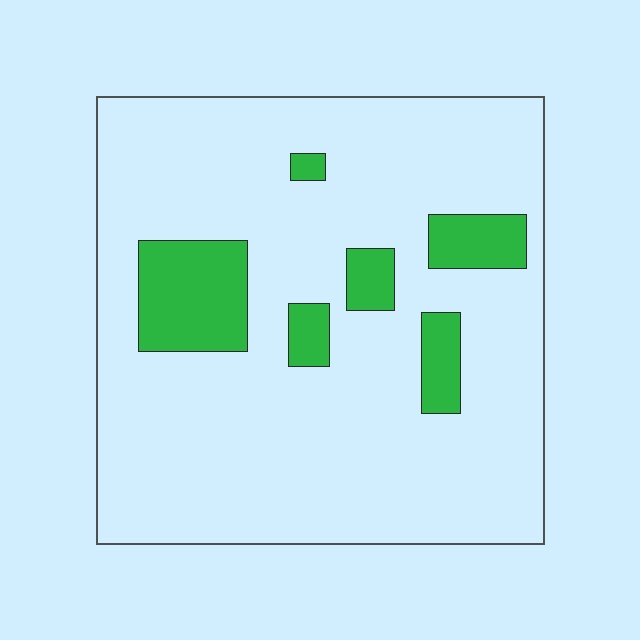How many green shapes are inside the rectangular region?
6.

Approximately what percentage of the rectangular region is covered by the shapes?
Approximately 15%.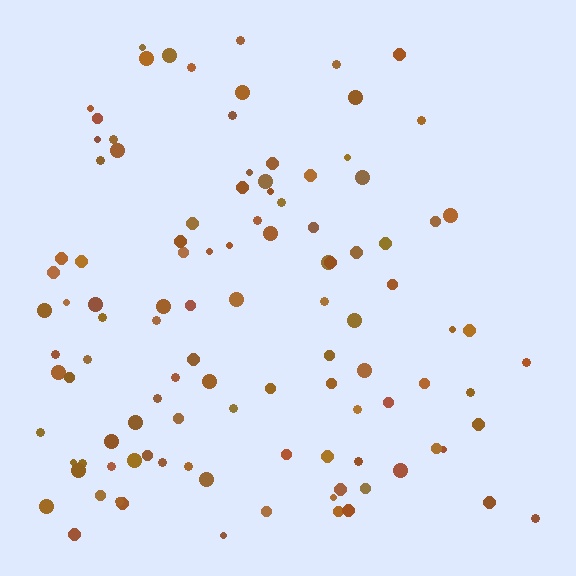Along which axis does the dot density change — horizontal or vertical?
Horizontal.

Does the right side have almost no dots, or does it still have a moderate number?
Still a moderate number, just noticeably fewer than the left.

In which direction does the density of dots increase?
From right to left, with the left side densest.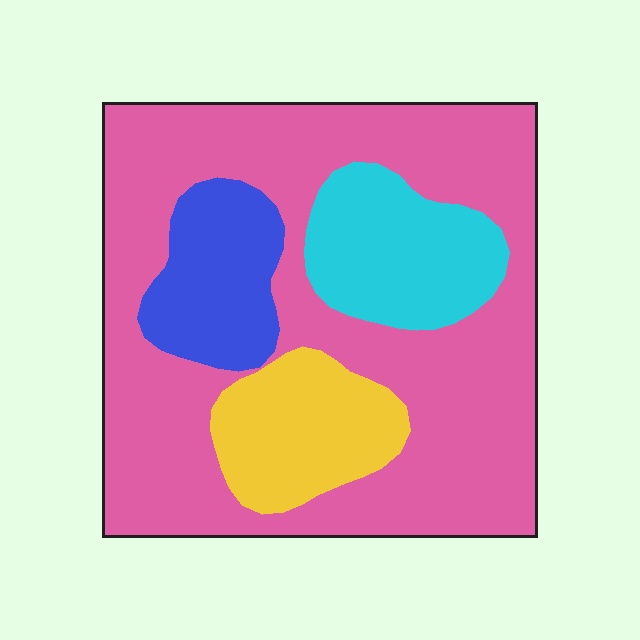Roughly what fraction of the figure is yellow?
Yellow takes up about one eighth (1/8) of the figure.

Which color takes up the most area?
Pink, at roughly 65%.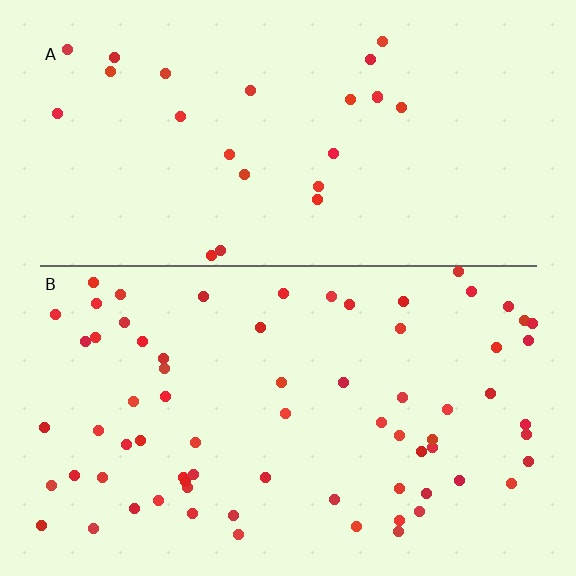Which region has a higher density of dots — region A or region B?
B (the bottom).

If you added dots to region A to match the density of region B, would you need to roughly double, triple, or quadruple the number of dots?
Approximately triple.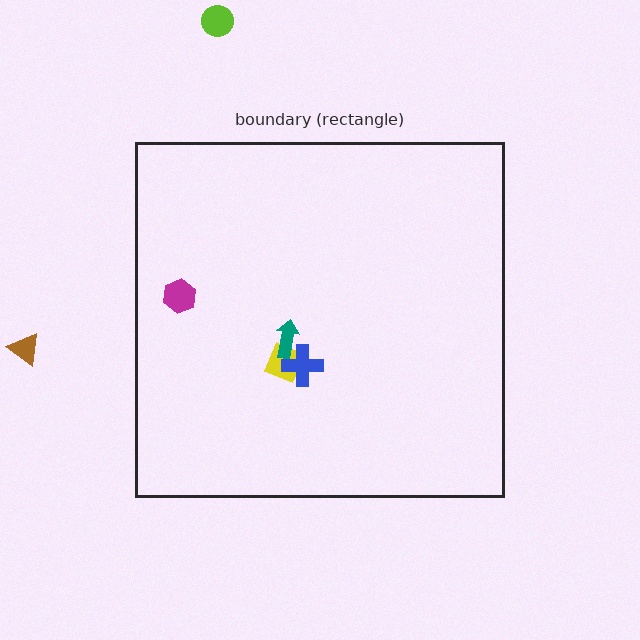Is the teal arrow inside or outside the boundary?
Inside.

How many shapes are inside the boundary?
4 inside, 2 outside.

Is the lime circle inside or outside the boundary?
Outside.